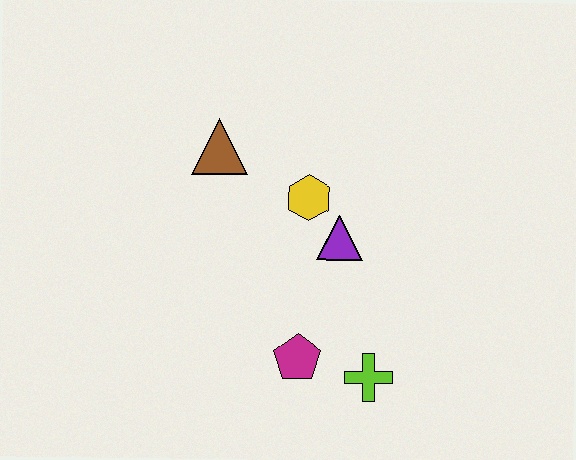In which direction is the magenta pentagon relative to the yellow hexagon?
The magenta pentagon is below the yellow hexagon.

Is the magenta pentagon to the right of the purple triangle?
No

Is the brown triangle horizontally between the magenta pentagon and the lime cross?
No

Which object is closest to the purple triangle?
The yellow hexagon is closest to the purple triangle.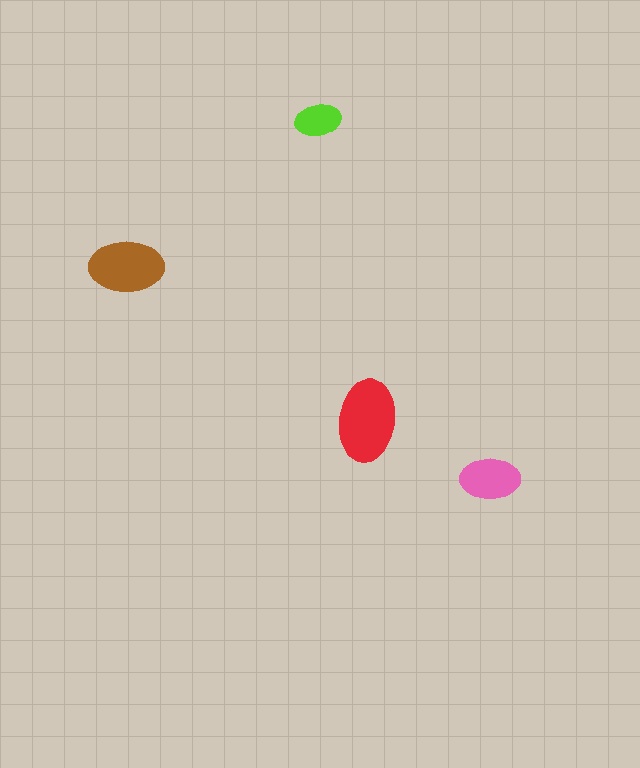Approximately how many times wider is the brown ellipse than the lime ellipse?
About 1.5 times wider.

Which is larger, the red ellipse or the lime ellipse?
The red one.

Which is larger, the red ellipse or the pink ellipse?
The red one.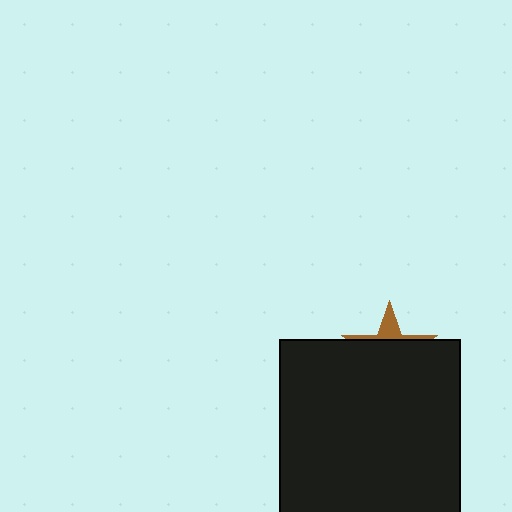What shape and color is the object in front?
The object in front is a black rectangle.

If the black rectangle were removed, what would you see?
You would see the complete brown star.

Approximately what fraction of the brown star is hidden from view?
Roughly 73% of the brown star is hidden behind the black rectangle.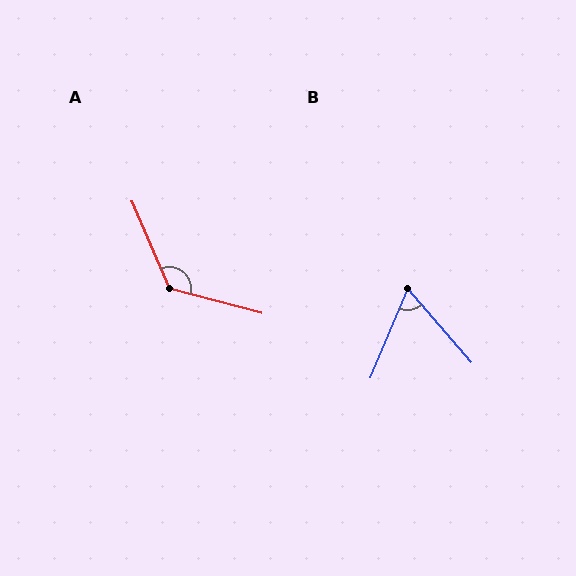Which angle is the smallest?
B, at approximately 63 degrees.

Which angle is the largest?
A, at approximately 128 degrees.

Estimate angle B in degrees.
Approximately 63 degrees.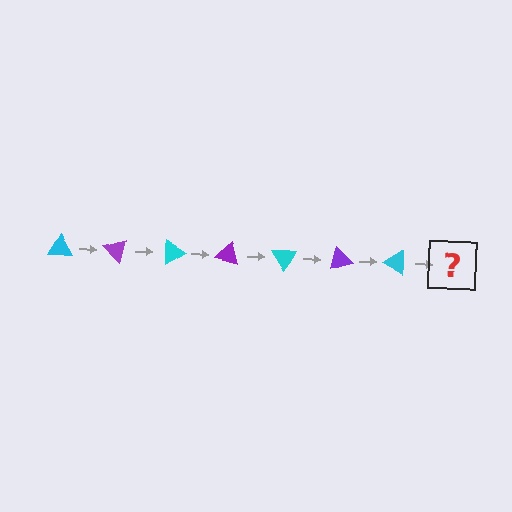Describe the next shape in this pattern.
It should be a purple triangle, rotated 315 degrees from the start.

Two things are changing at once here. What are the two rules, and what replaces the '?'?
The two rules are that it rotates 45 degrees each step and the color cycles through cyan and purple. The '?' should be a purple triangle, rotated 315 degrees from the start.